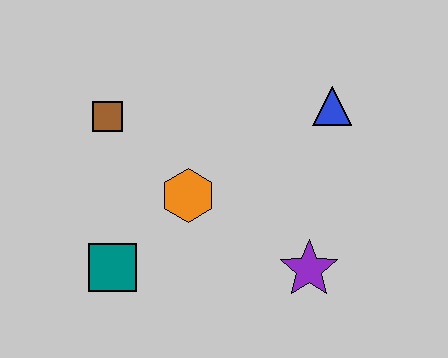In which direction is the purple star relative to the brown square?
The purple star is to the right of the brown square.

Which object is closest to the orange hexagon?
The teal square is closest to the orange hexagon.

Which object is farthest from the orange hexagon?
The blue triangle is farthest from the orange hexagon.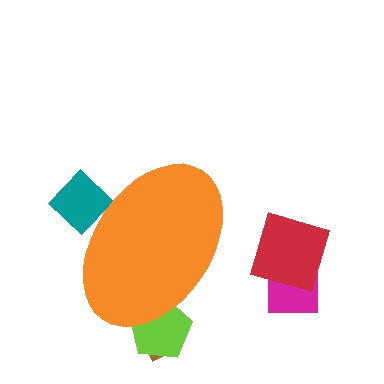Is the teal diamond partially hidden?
Yes, the teal diamond is partially hidden behind the orange ellipse.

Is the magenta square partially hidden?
No, the magenta square is fully visible.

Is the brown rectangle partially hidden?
Yes, the brown rectangle is partially hidden behind the orange ellipse.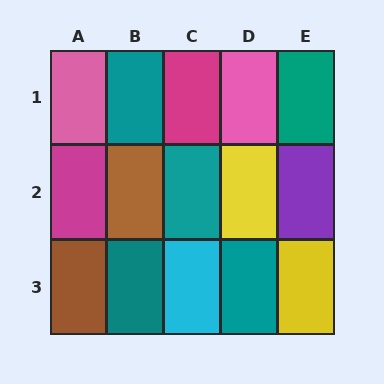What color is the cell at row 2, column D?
Yellow.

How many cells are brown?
2 cells are brown.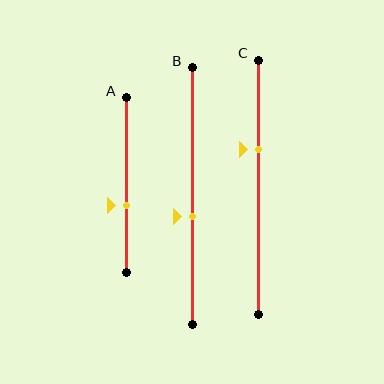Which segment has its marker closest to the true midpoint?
Segment B has its marker closest to the true midpoint.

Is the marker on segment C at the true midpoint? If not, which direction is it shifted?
No, the marker on segment C is shifted upward by about 15% of the segment length.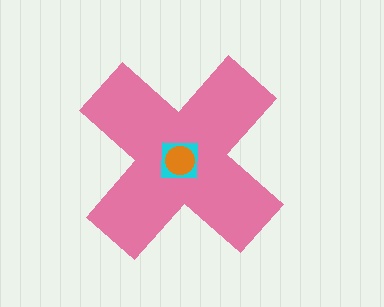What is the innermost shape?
The orange circle.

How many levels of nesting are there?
3.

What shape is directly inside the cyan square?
The orange circle.